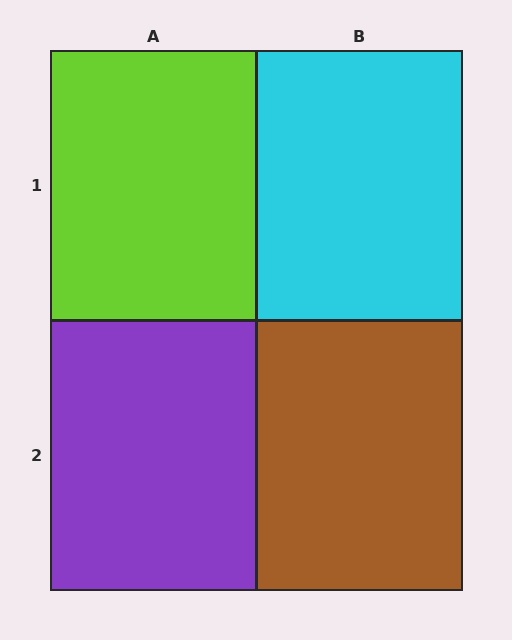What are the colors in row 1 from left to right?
Lime, cyan.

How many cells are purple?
1 cell is purple.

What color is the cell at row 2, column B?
Brown.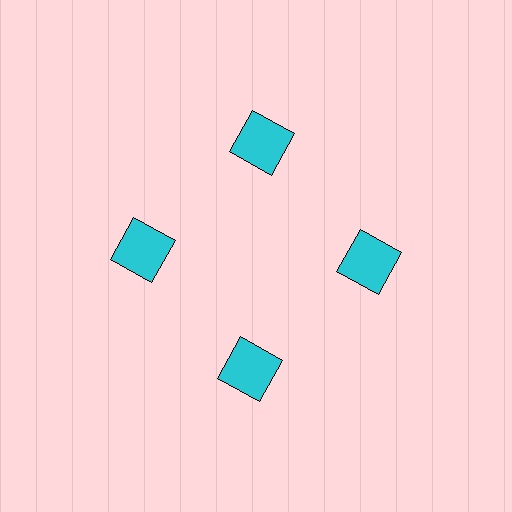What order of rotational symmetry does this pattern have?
This pattern has 4-fold rotational symmetry.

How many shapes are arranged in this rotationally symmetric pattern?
There are 4 shapes, arranged in 4 groups of 1.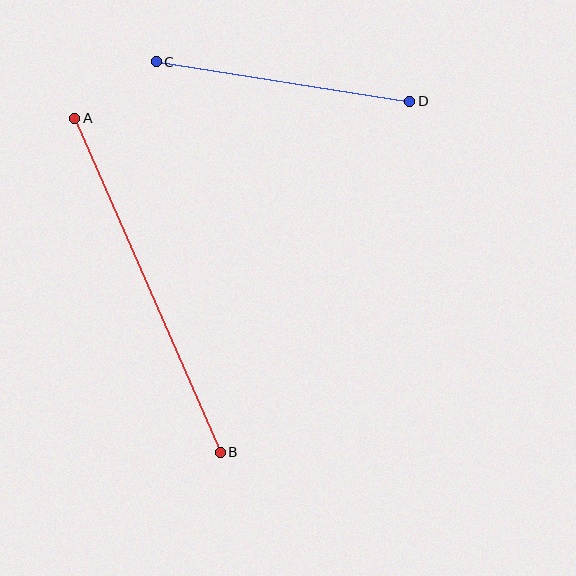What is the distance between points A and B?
The distance is approximately 364 pixels.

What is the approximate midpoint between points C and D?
The midpoint is at approximately (283, 81) pixels.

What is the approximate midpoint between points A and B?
The midpoint is at approximately (147, 285) pixels.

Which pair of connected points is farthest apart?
Points A and B are farthest apart.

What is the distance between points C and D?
The distance is approximately 256 pixels.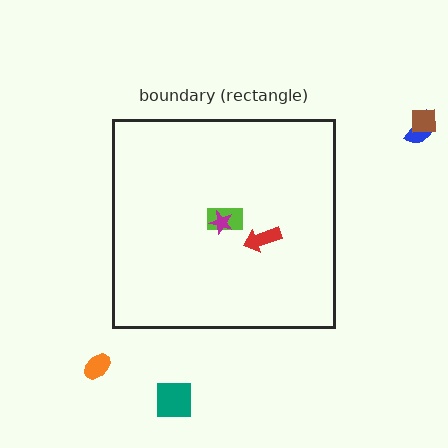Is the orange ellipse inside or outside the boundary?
Outside.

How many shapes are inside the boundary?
3 inside, 4 outside.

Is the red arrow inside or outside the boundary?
Inside.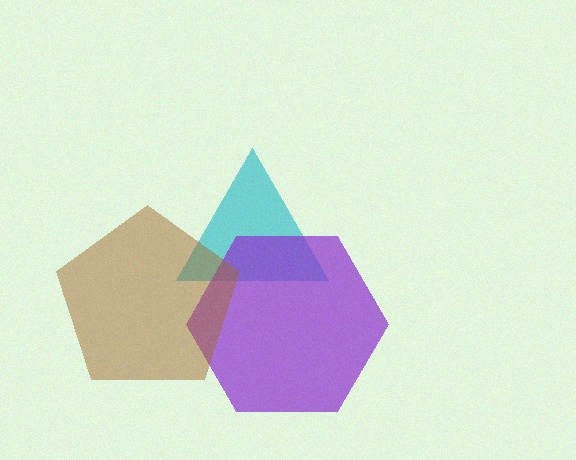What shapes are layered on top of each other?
The layered shapes are: a cyan triangle, a purple hexagon, a brown pentagon.